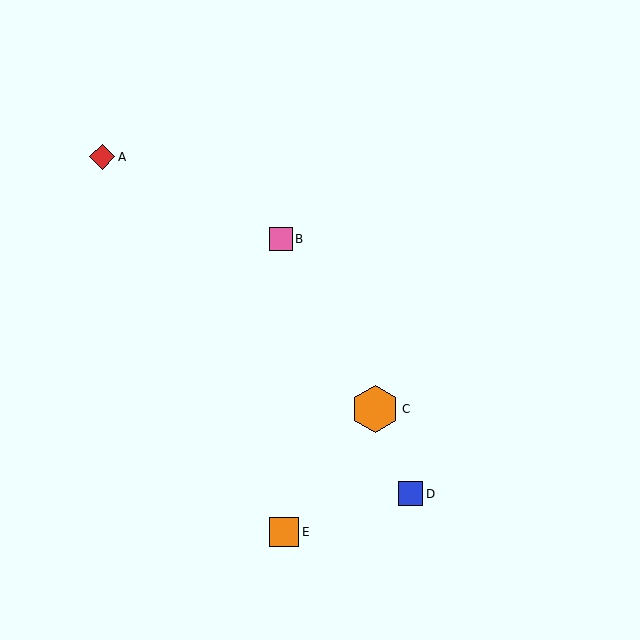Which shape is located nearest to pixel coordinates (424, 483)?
The blue square (labeled D) at (411, 494) is nearest to that location.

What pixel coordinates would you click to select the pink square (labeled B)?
Click at (281, 239) to select the pink square B.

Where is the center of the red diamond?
The center of the red diamond is at (102, 157).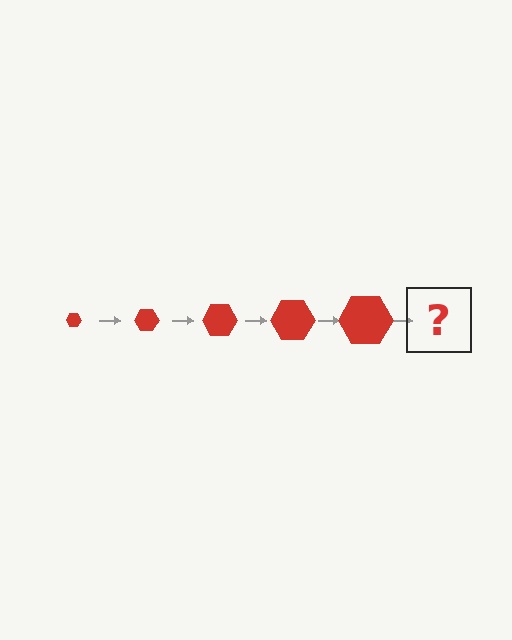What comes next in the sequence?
The next element should be a red hexagon, larger than the previous one.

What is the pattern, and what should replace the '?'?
The pattern is that the hexagon gets progressively larger each step. The '?' should be a red hexagon, larger than the previous one.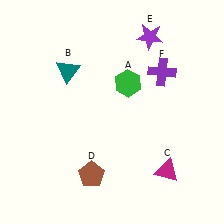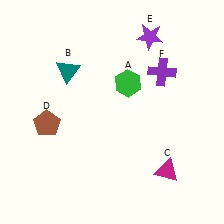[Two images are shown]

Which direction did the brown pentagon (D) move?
The brown pentagon (D) moved up.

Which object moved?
The brown pentagon (D) moved up.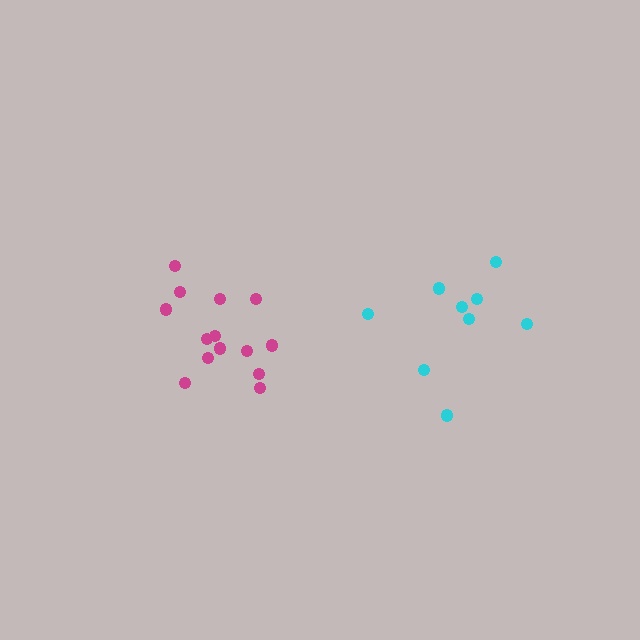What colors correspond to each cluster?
The clusters are colored: cyan, magenta.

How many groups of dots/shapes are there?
There are 2 groups.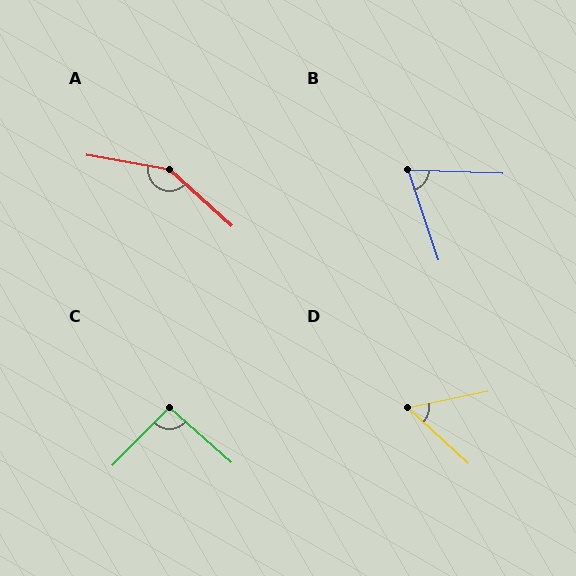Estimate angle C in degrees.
Approximately 93 degrees.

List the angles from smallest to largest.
D (54°), B (69°), C (93°), A (148°).